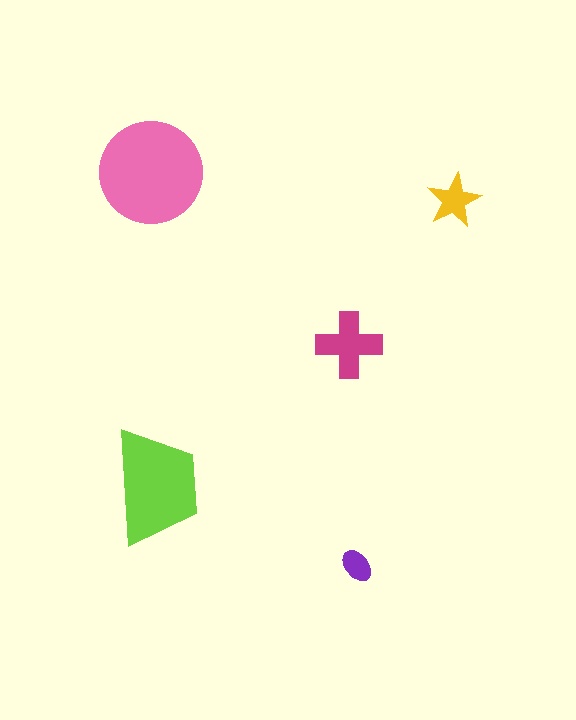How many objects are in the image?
There are 5 objects in the image.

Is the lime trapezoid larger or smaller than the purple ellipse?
Larger.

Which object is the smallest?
The purple ellipse.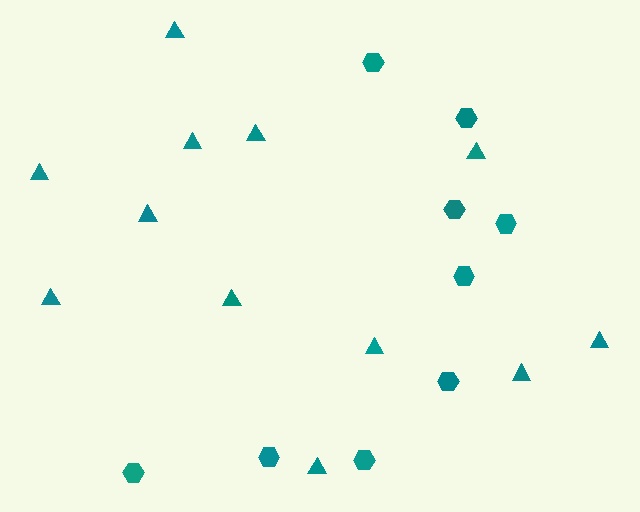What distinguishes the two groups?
There are 2 groups: one group of triangles (12) and one group of hexagons (9).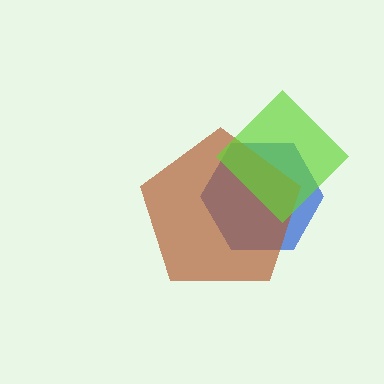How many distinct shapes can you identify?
There are 3 distinct shapes: a blue hexagon, a brown pentagon, a lime diamond.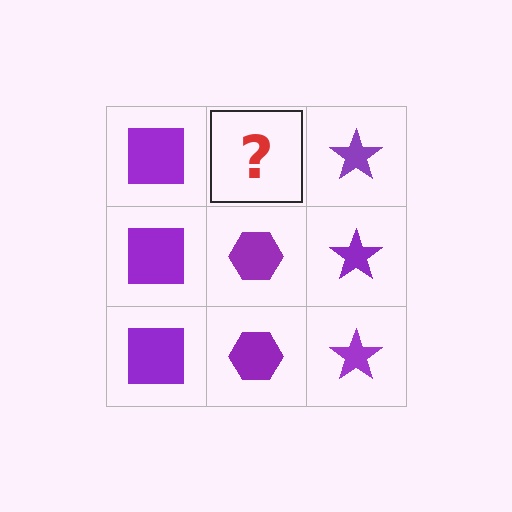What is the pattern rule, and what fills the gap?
The rule is that each column has a consistent shape. The gap should be filled with a purple hexagon.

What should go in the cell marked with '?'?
The missing cell should contain a purple hexagon.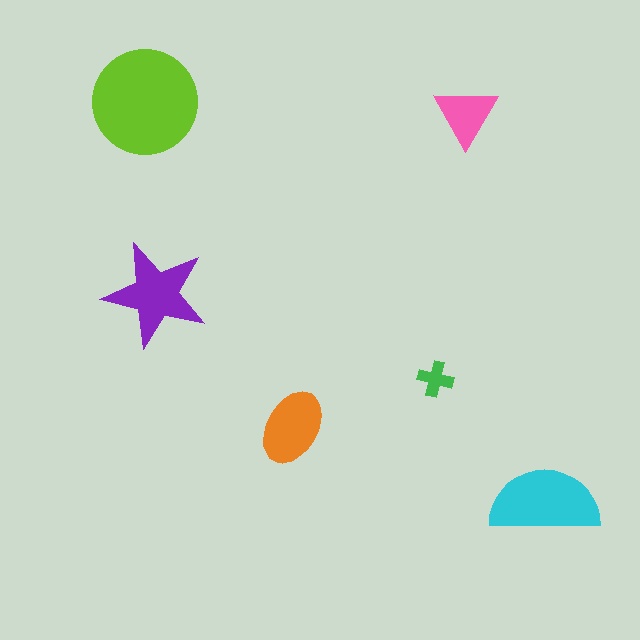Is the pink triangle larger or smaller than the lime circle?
Smaller.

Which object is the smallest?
The green cross.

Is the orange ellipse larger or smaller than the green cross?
Larger.